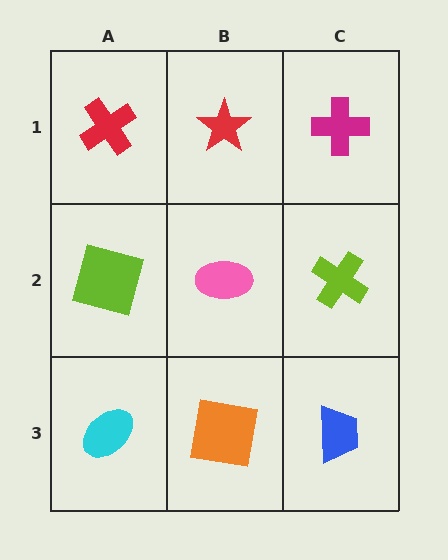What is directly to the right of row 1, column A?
A red star.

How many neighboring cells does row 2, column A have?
3.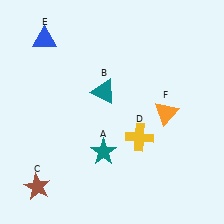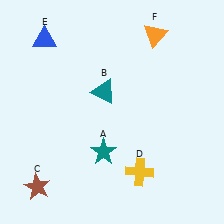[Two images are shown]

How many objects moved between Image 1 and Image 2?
2 objects moved between the two images.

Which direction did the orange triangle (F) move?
The orange triangle (F) moved up.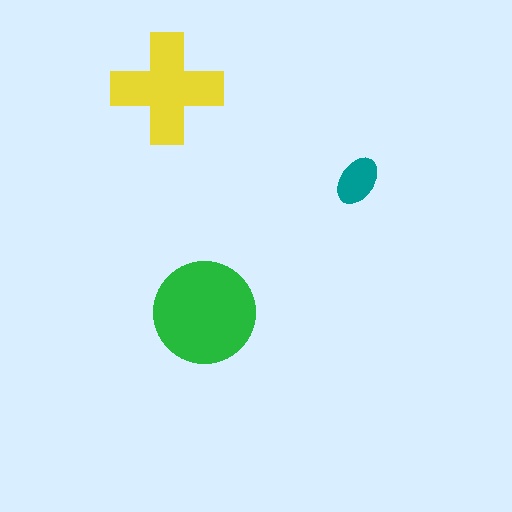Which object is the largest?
The green circle.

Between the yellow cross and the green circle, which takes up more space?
The green circle.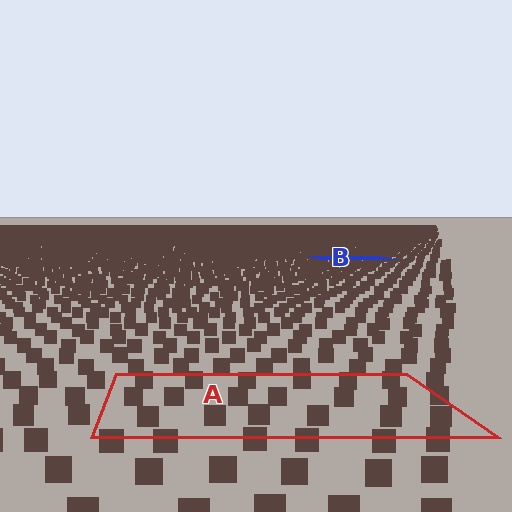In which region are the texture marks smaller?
The texture marks are smaller in region B, because it is farther away.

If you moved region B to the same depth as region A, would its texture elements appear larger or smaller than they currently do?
They would appear larger. At a closer depth, the same texture elements are projected at a bigger on-screen size.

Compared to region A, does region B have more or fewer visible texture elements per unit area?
Region B has more texture elements per unit area — they are packed more densely because it is farther away.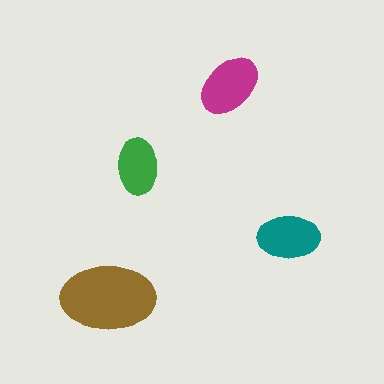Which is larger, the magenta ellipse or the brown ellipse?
The brown one.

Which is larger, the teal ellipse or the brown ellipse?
The brown one.